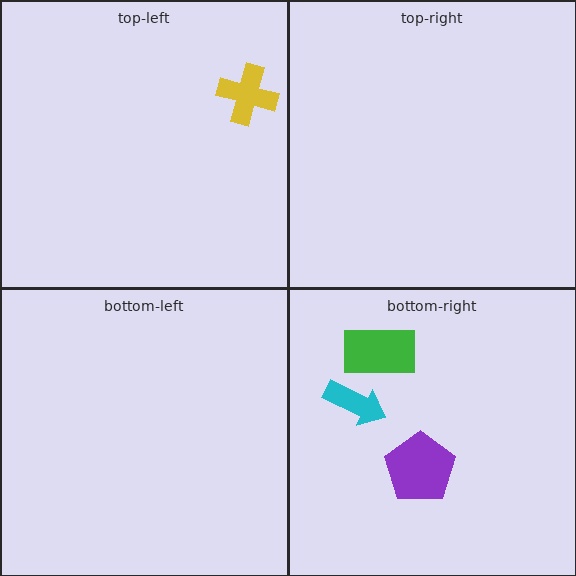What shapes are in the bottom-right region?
The purple pentagon, the green rectangle, the cyan arrow.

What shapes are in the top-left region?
The yellow cross.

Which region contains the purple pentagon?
The bottom-right region.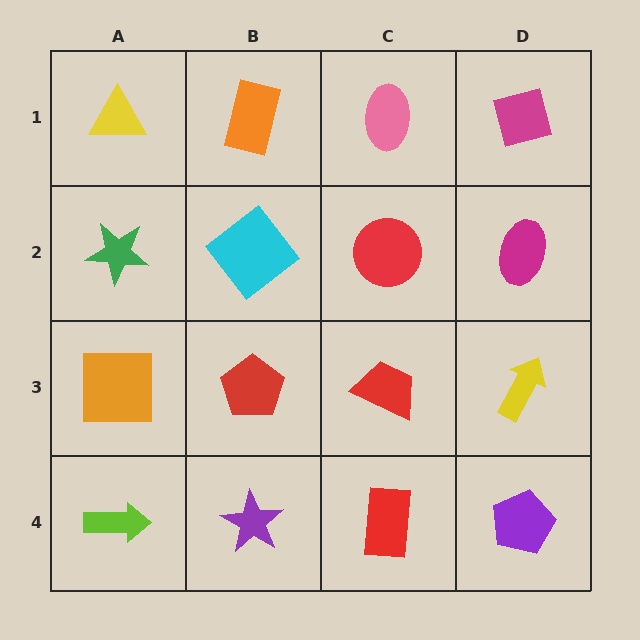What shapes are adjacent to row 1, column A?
A green star (row 2, column A), an orange rectangle (row 1, column B).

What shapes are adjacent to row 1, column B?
A cyan diamond (row 2, column B), a yellow triangle (row 1, column A), a pink ellipse (row 1, column C).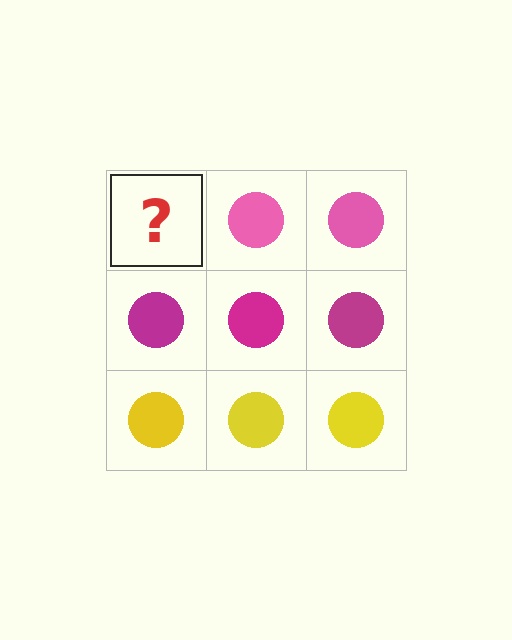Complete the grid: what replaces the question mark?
The question mark should be replaced with a pink circle.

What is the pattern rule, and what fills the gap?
The rule is that each row has a consistent color. The gap should be filled with a pink circle.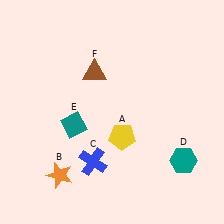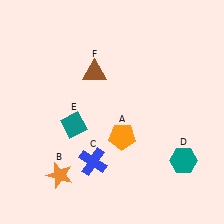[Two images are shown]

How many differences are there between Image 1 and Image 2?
There is 1 difference between the two images.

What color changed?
The pentagon (A) changed from yellow in Image 1 to orange in Image 2.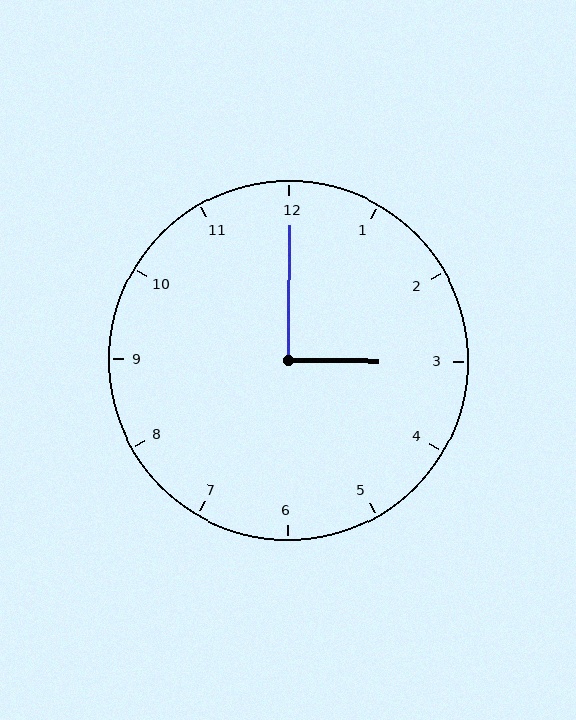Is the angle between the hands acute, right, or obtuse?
It is right.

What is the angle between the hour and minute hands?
Approximately 90 degrees.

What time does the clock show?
3:00.